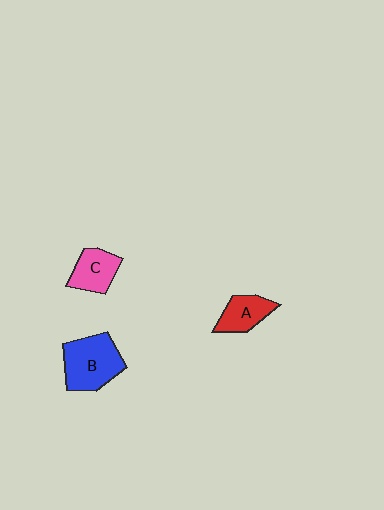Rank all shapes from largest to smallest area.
From largest to smallest: B (blue), C (pink), A (red).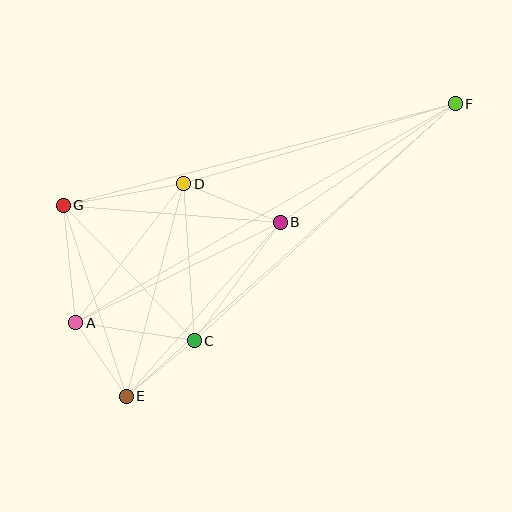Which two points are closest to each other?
Points C and E are closest to each other.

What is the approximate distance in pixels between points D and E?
The distance between D and E is approximately 220 pixels.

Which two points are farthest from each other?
Points E and F are farthest from each other.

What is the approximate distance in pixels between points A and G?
The distance between A and G is approximately 118 pixels.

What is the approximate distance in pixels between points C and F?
The distance between C and F is approximately 353 pixels.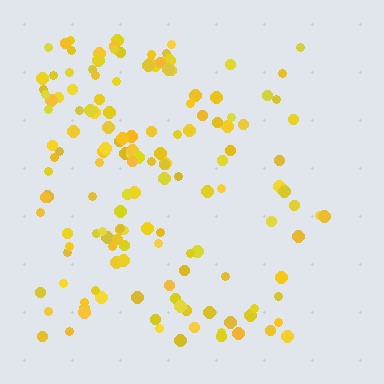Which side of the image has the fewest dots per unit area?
The right.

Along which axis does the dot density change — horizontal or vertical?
Horizontal.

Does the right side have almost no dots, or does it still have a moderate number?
Still a moderate number, just noticeably fewer than the left.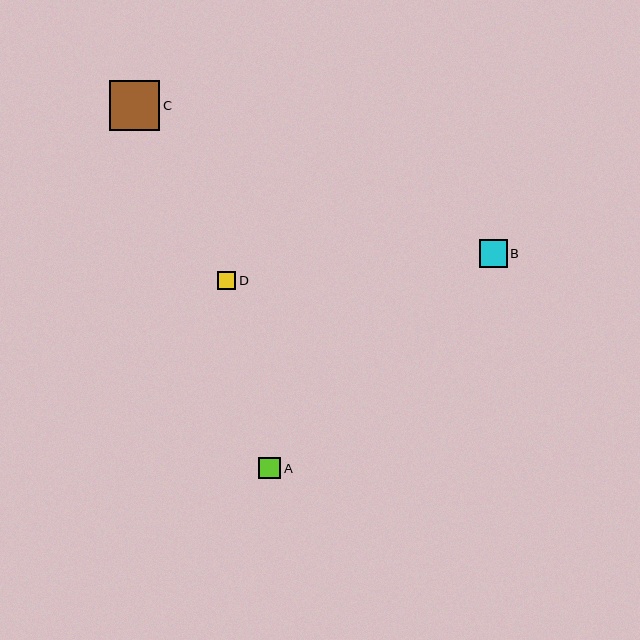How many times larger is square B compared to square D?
Square B is approximately 1.6 times the size of square D.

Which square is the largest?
Square C is the largest with a size of approximately 50 pixels.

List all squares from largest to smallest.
From largest to smallest: C, B, A, D.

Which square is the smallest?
Square D is the smallest with a size of approximately 18 pixels.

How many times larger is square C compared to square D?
Square C is approximately 2.8 times the size of square D.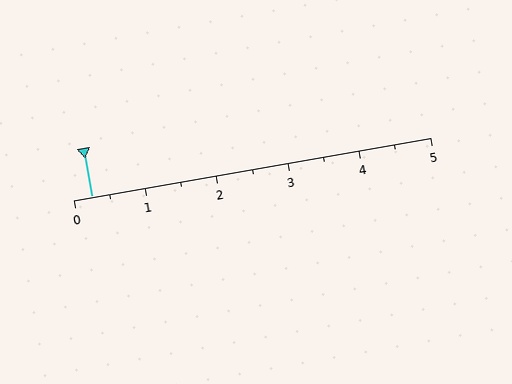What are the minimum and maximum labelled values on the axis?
The axis runs from 0 to 5.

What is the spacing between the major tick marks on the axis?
The major ticks are spaced 1 apart.